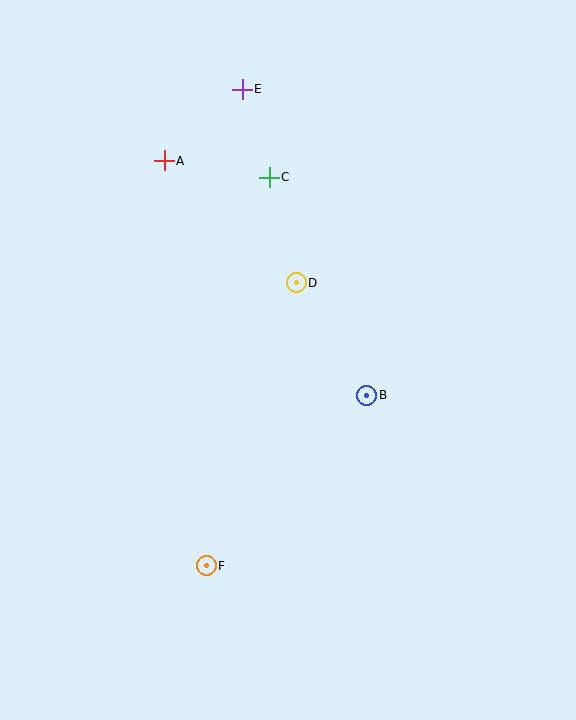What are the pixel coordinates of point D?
Point D is at (296, 283).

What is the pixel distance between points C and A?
The distance between C and A is 106 pixels.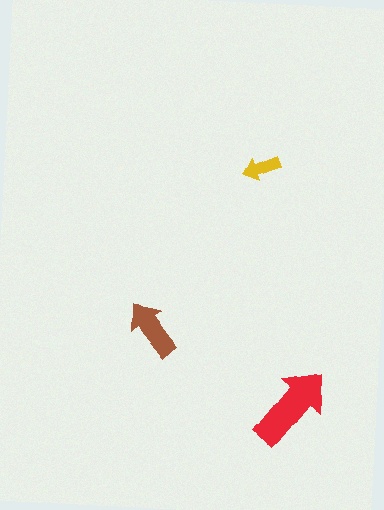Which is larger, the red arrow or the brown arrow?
The red one.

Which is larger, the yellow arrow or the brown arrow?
The brown one.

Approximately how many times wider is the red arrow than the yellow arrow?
About 2.5 times wider.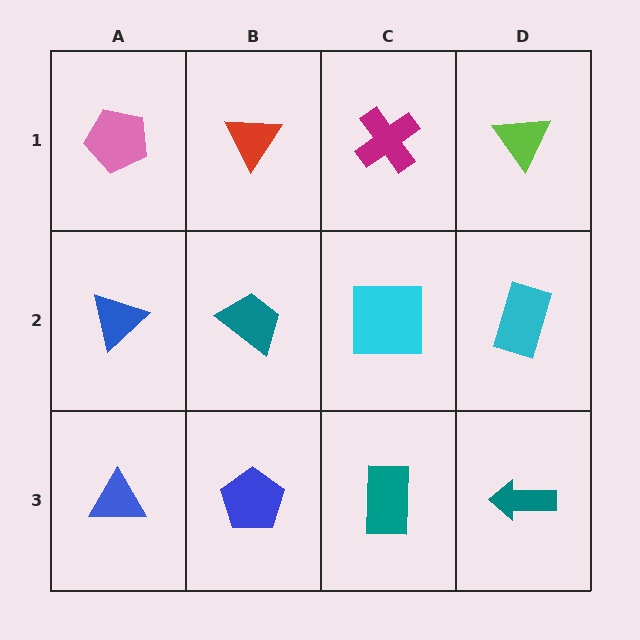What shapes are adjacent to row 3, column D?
A cyan rectangle (row 2, column D), a teal rectangle (row 3, column C).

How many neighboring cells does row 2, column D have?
3.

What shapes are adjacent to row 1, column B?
A teal trapezoid (row 2, column B), a pink pentagon (row 1, column A), a magenta cross (row 1, column C).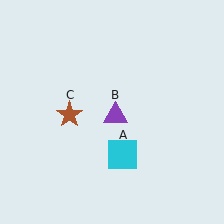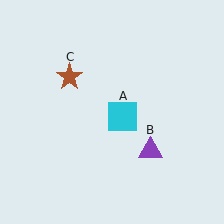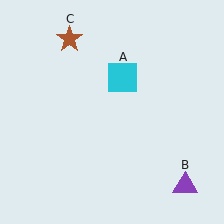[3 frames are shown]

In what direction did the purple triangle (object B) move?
The purple triangle (object B) moved down and to the right.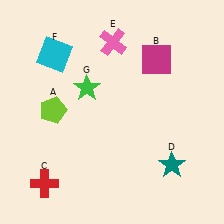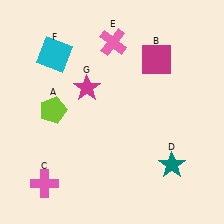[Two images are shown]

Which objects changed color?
C changed from red to pink. G changed from green to magenta.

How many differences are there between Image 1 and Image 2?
There are 2 differences between the two images.